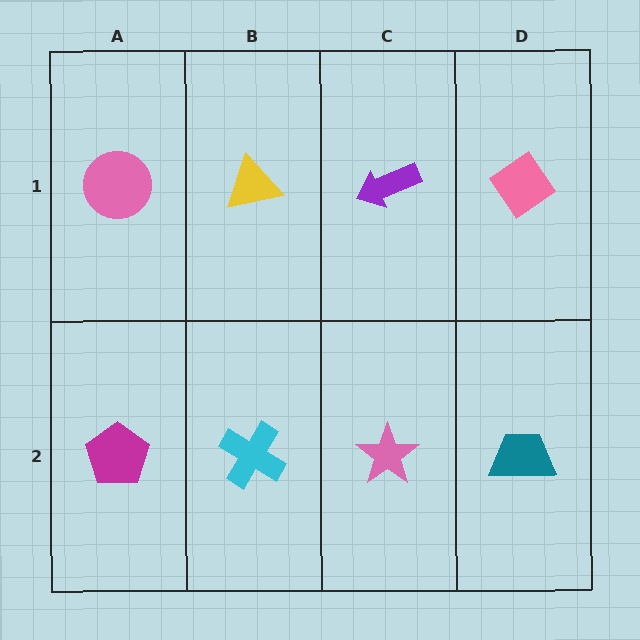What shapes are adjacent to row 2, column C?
A purple arrow (row 1, column C), a cyan cross (row 2, column B), a teal trapezoid (row 2, column D).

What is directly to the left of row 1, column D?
A purple arrow.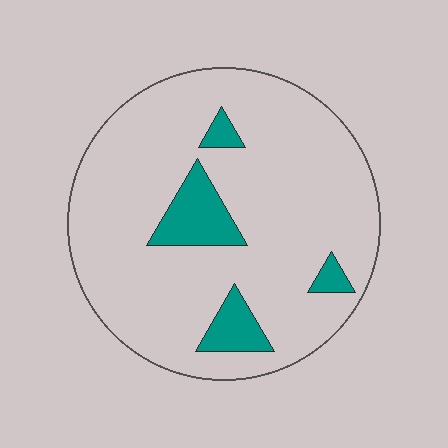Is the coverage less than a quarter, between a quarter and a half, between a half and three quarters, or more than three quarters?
Less than a quarter.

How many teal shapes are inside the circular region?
4.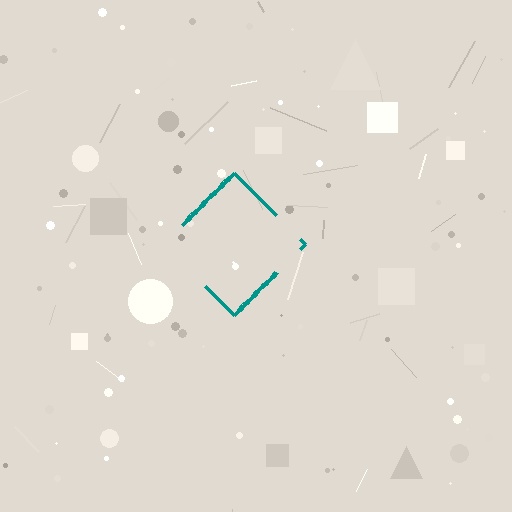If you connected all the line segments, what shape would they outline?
They would outline a diamond.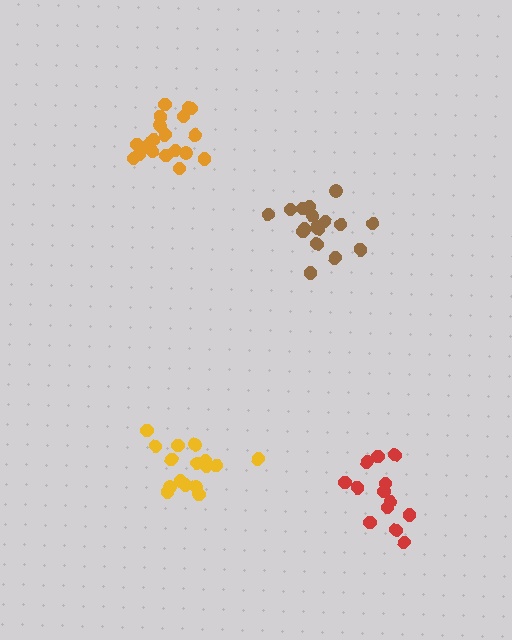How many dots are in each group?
Group 1: 16 dots, Group 2: 19 dots, Group 3: 17 dots, Group 4: 13 dots (65 total).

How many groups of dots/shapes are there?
There are 4 groups.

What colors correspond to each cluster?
The clusters are colored: yellow, orange, brown, red.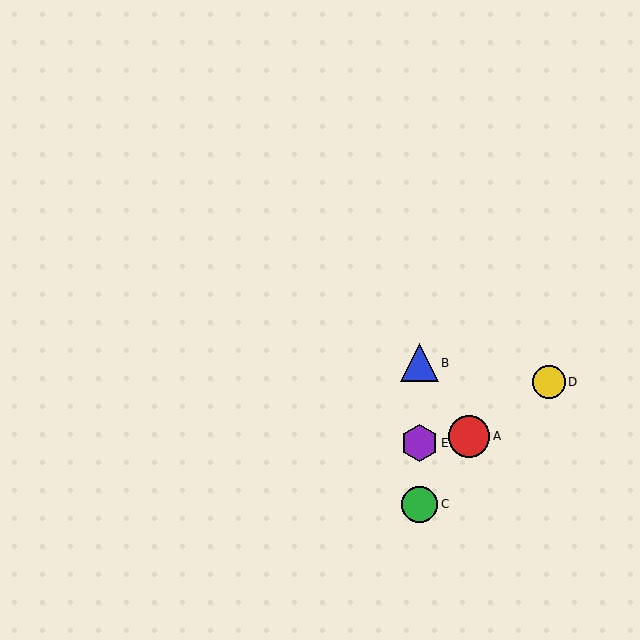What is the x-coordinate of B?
Object B is at x≈419.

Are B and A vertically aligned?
No, B is at x≈419 and A is at x≈469.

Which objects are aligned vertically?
Objects B, C, E are aligned vertically.